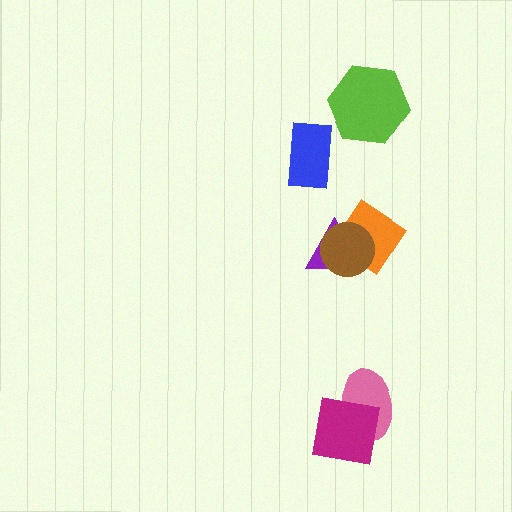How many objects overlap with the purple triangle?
2 objects overlap with the purple triangle.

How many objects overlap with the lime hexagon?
0 objects overlap with the lime hexagon.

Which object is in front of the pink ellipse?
The magenta square is in front of the pink ellipse.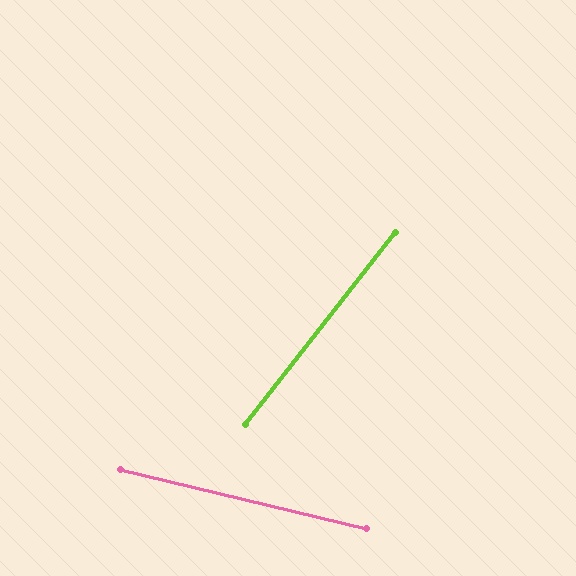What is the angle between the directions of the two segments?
Approximately 66 degrees.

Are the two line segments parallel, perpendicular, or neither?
Neither parallel nor perpendicular — they differ by about 66°.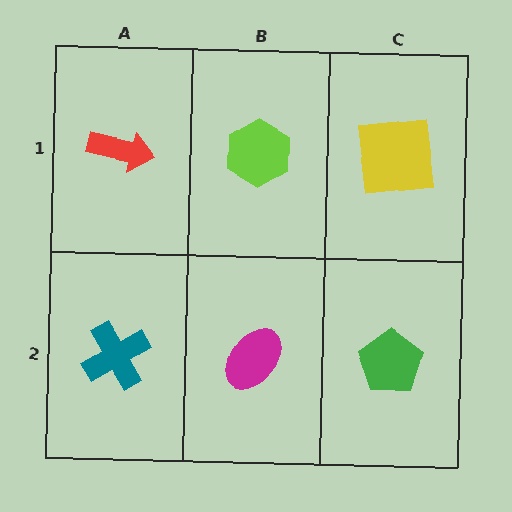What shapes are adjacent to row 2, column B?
A lime hexagon (row 1, column B), a teal cross (row 2, column A), a green pentagon (row 2, column C).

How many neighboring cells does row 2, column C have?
2.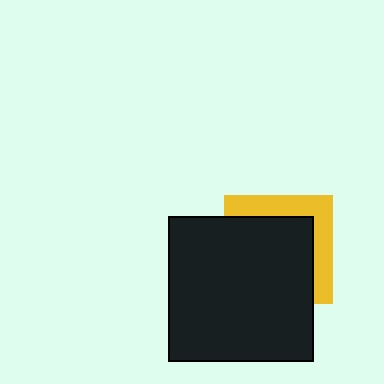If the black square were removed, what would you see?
You would see the complete yellow square.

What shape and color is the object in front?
The object in front is a black square.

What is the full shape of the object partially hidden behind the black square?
The partially hidden object is a yellow square.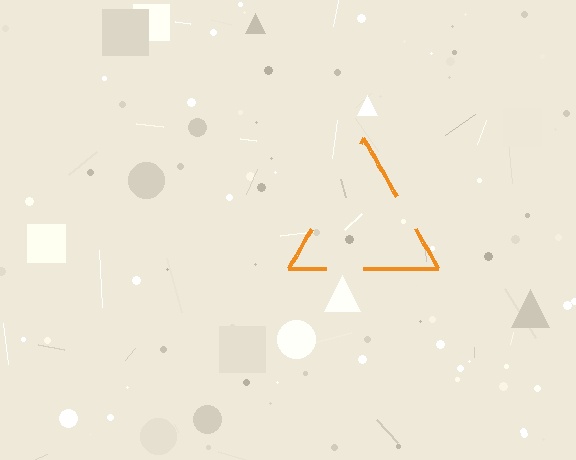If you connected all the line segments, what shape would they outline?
They would outline a triangle.